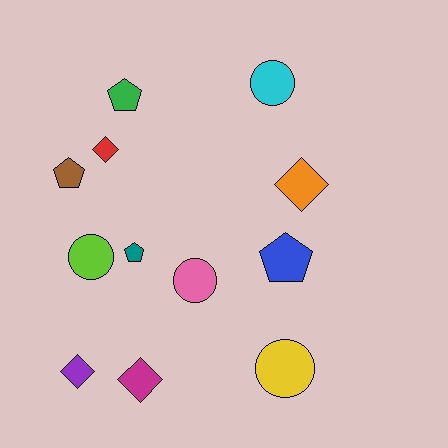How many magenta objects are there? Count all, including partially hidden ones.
There is 1 magenta object.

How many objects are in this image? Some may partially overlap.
There are 12 objects.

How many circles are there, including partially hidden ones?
There are 4 circles.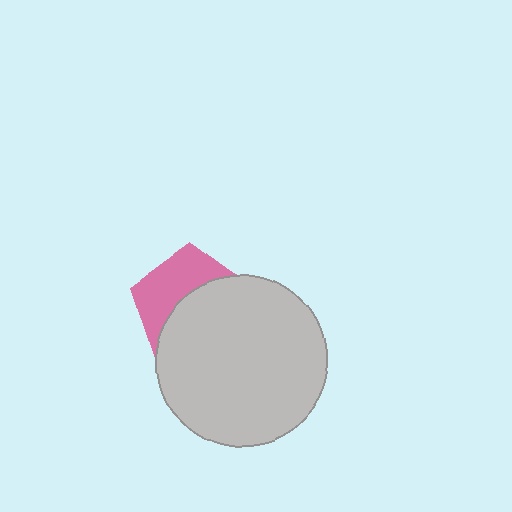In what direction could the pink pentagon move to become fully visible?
The pink pentagon could move up. That would shift it out from behind the light gray circle entirely.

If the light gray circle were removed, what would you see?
You would see the complete pink pentagon.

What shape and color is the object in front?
The object in front is a light gray circle.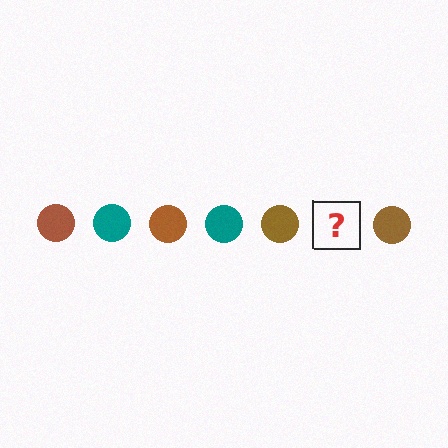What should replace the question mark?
The question mark should be replaced with a teal circle.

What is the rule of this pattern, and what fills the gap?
The rule is that the pattern cycles through brown, teal circles. The gap should be filled with a teal circle.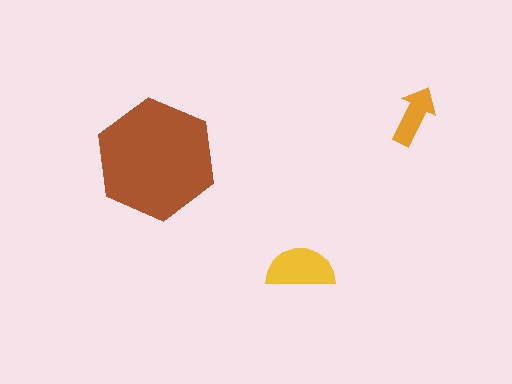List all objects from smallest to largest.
The orange arrow, the yellow semicircle, the brown hexagon.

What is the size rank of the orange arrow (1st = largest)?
3rd.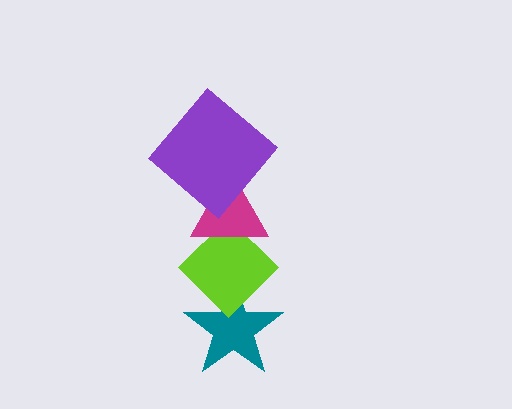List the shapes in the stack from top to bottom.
From top to bottom: the purple diamond, the magenta triangle, the lime diamond, the teal star.